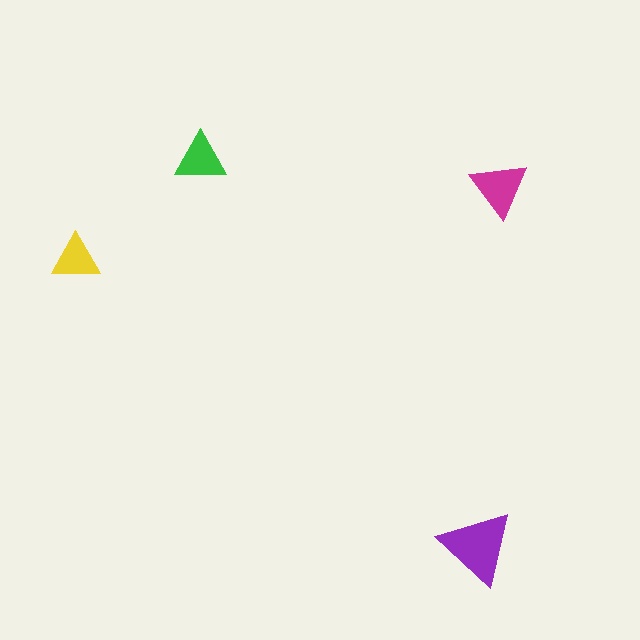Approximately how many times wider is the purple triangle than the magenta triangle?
About 1.5 times wider.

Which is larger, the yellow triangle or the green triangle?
The green one.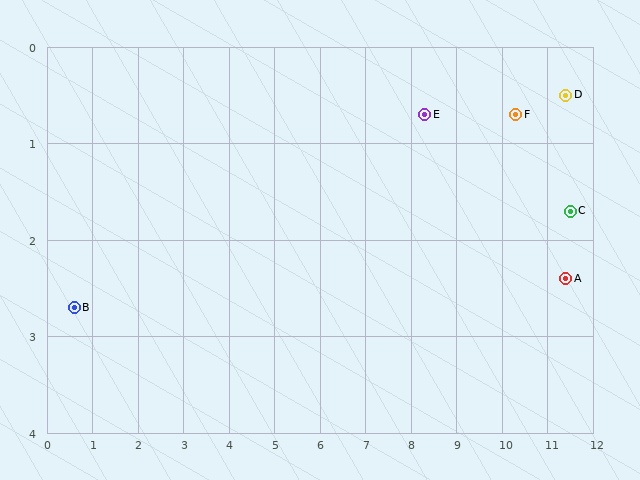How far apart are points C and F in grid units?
Points C and F are about 1.6 grid units apart.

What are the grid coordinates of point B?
Point B is at approximately (0.6, 2.7).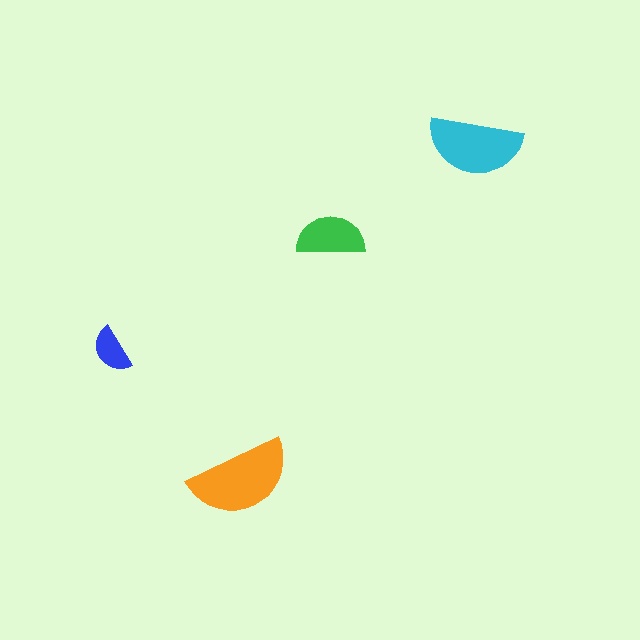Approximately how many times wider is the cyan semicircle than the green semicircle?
About 1.5 times wider.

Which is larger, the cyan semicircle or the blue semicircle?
The cyan one.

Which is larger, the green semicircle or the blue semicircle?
The green one.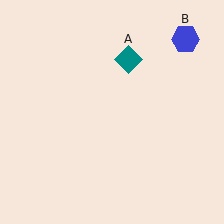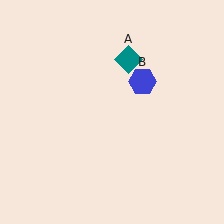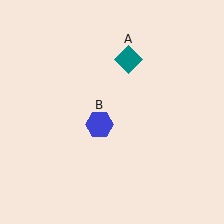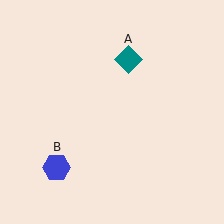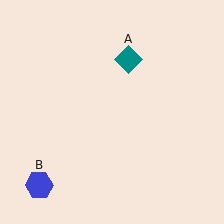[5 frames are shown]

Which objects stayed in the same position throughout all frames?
Teal diamond (object A) remained stationary.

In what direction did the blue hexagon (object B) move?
The blue hexagon (object B) moved down and to the left.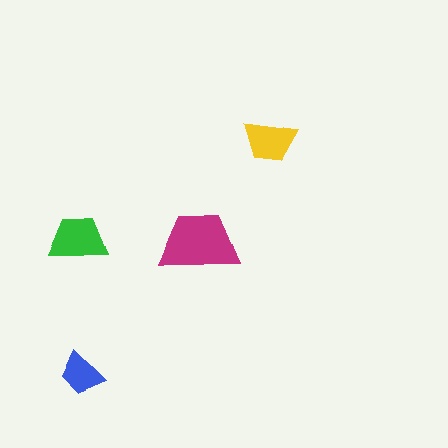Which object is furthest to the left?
The blue trapezoid is leftmost.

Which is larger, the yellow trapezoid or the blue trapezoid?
The yellow one.